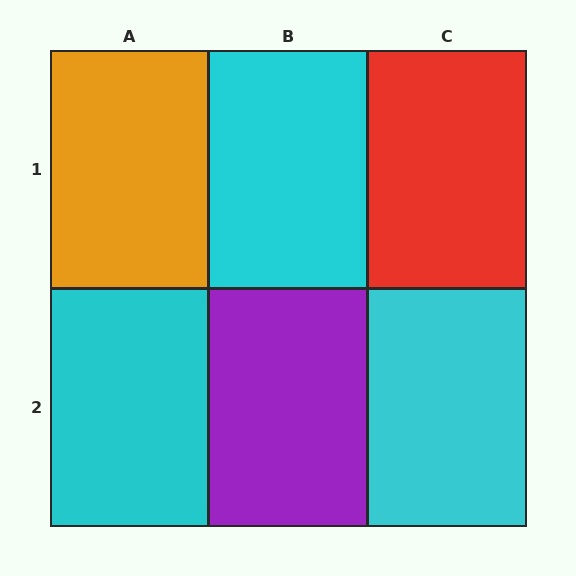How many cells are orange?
1 cell is orange.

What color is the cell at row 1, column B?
Cyan.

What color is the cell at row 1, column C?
Red.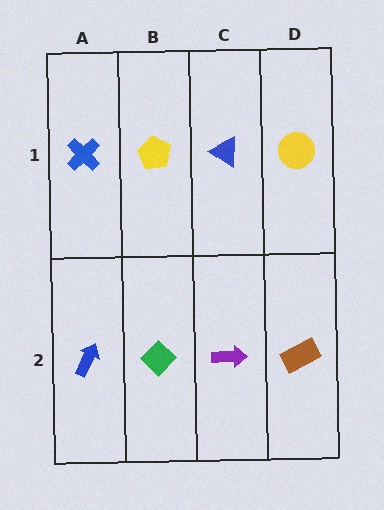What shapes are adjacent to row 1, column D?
A brown rectangle (row 2, column D), a blue triangle (row 1, column C).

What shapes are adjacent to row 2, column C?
A blue triangle (row 1, column C), a green diamond (row 2, column B), a brown rectangle (row 2, column D).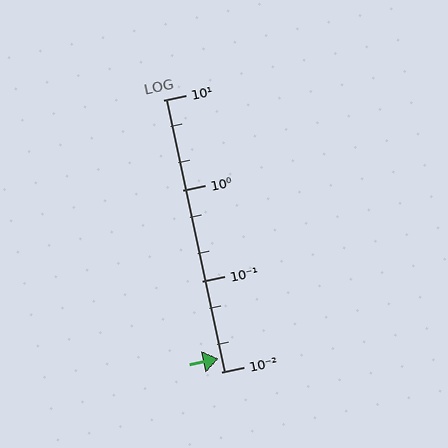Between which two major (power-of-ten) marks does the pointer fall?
The pointer is between 0.01 and 0.1.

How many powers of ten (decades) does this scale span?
The scale spans 3 decades, from 0.01 to 10.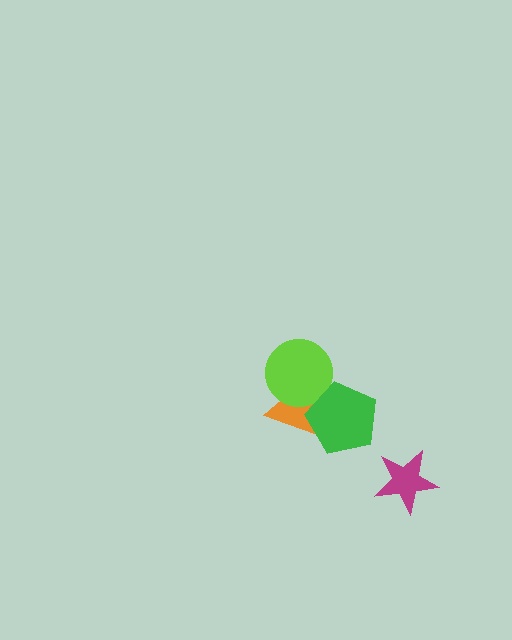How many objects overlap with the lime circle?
2 objects overlap with the lime circle.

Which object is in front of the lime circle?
The green pentagon is in front of the lime circle.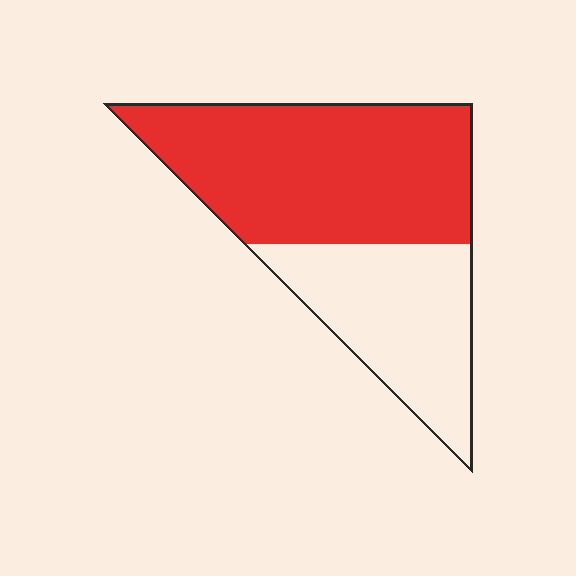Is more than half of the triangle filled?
Yes.